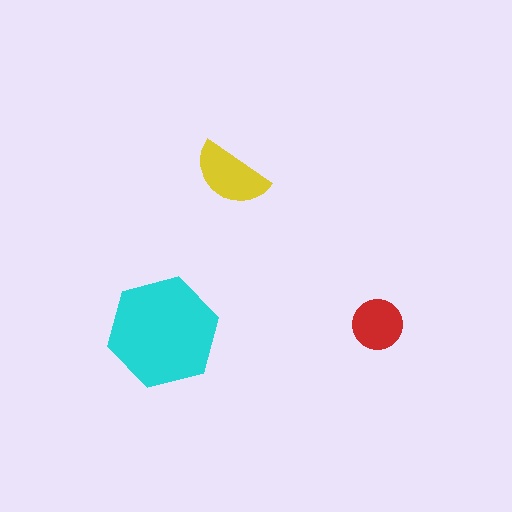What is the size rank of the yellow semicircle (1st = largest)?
2nd.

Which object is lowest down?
The cyan hexagon is bottommost.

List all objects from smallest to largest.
The red circle, the yellow semicircle, the cyan hexagon.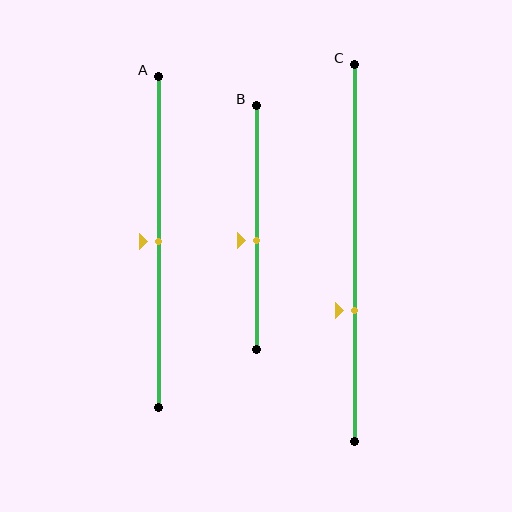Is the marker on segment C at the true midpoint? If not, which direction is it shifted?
No, the marker on segment C is shifted downward by about 15% of the segment length.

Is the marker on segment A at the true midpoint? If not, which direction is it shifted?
Yes, the marker on segment A is at the true midpoint.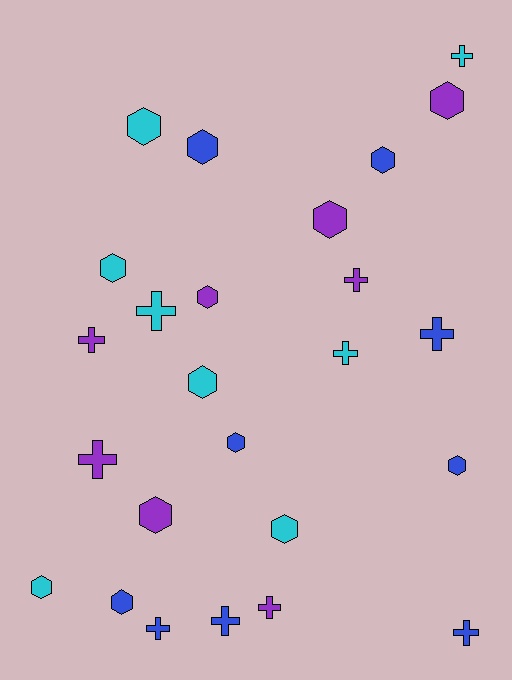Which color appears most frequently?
Blue, with 9 objects.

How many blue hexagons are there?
There are 5 blue hexagons.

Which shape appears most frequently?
Hexagon, with 14 objects.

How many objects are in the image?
There are 25 objects.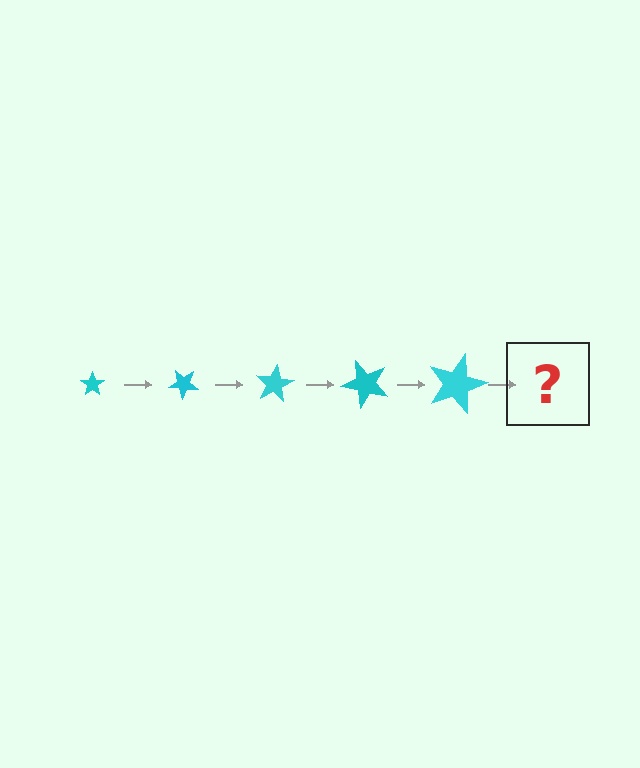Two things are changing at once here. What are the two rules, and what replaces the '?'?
The two rules are that the star grows larger each step and it rotates 40 degrees each step. The '?' should be a star, larger than the previous one and rotated 200 degrees from the start.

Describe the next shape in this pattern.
It should be a star, larger than the previous one and rotated 200 degrees from the start.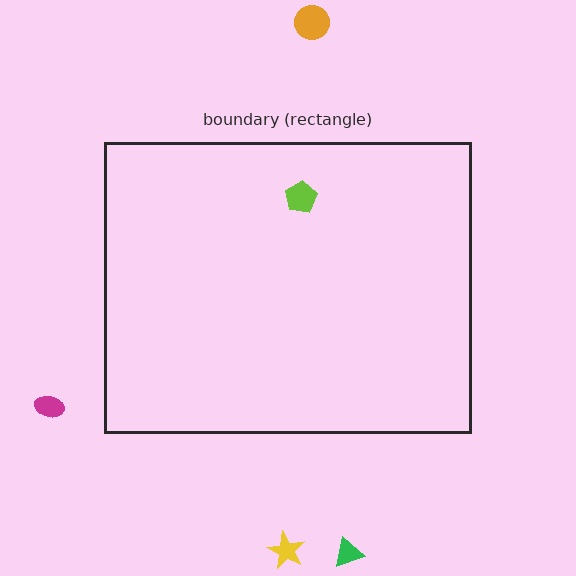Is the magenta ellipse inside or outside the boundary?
Outside.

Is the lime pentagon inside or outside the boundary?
Inside.